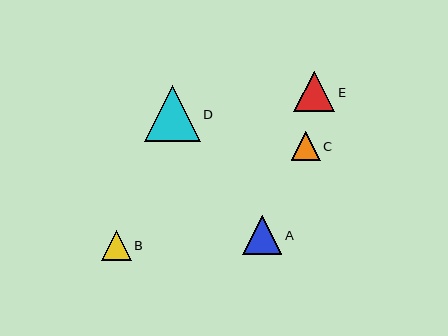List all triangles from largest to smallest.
From largest to smallest: D, E, A, B, C.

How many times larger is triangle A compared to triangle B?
Triangle A is approximately 1.3 times the size of triangle B.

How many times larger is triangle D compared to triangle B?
Triangle D is approximately 1.9 times the size of triangle B.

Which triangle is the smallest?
Triangle C is the smallest with a size of approximately 29 pixels.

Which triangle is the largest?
Triangle D is the largest with a size of approximately 56 pixels.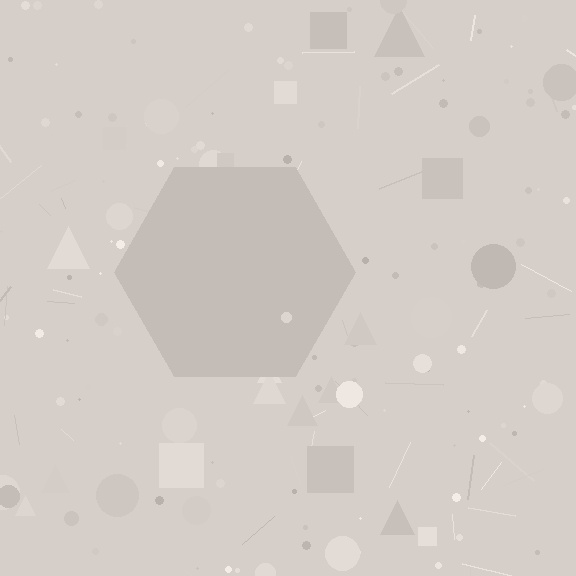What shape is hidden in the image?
A hexagon is hidden in the image.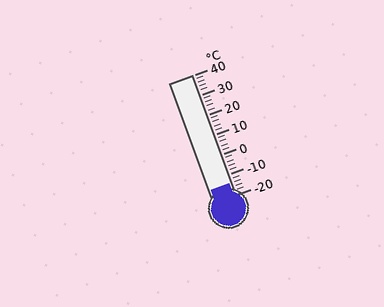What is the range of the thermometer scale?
The thermometer scale ranges from -20°C to 40°C.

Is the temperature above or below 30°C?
The temperature is below 30°C.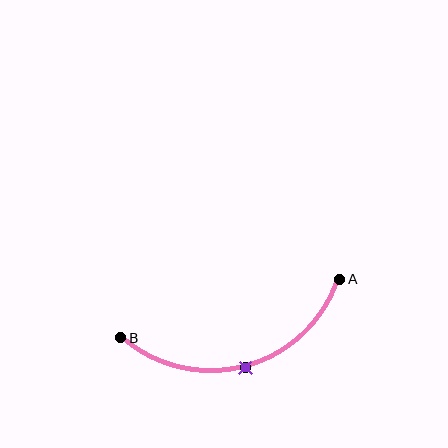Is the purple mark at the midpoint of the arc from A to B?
Yes. The purple mark lies on the arc at equal arc-length from both A and B — it is the arc midpoint.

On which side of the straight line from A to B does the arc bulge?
The arc bulges below the straight line connecting A and B.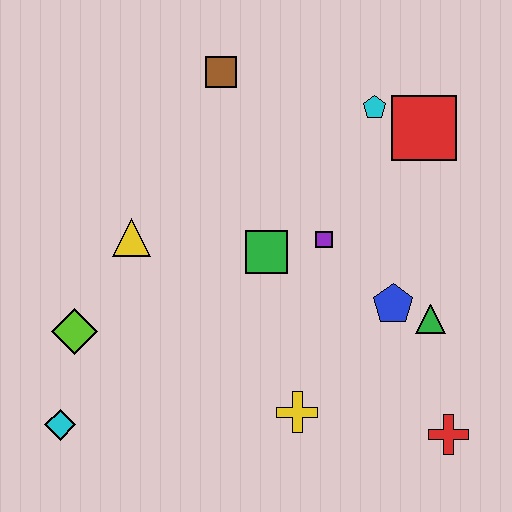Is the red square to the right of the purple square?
Yes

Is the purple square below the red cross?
No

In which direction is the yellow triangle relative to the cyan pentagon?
The yellow triangle is to the left of the cyan pentagon.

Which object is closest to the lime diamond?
The cyan diamond is closest to the lime diamond.